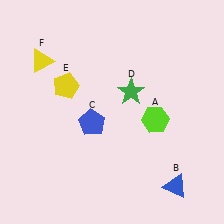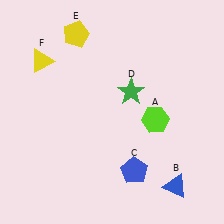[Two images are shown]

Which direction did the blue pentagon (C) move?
The blue pentagon (C) moved down.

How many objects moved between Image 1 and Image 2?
2 objects moved between the two images.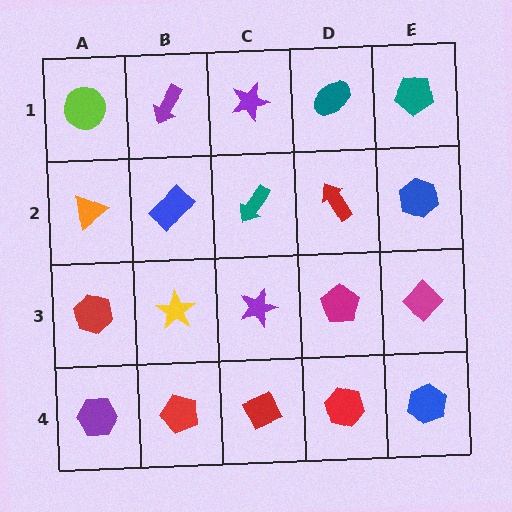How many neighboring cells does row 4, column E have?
2.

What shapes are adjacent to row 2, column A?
A lime circle (row 1, column A), a red hexagon (row 3, column A), a blue rectangle (row 2, column B).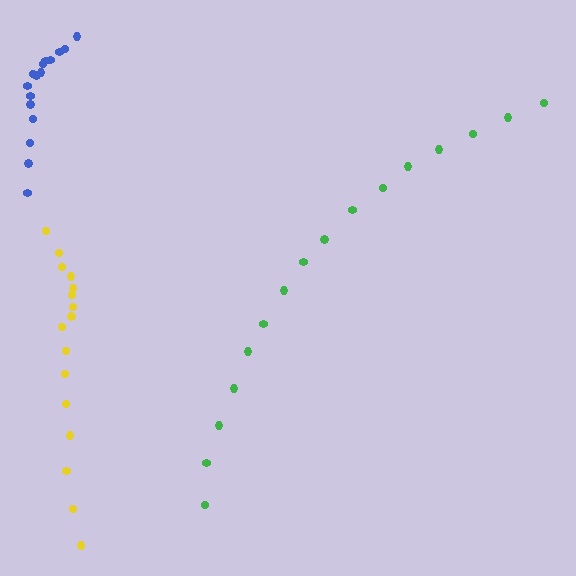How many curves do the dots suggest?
There are 3 distinct paths.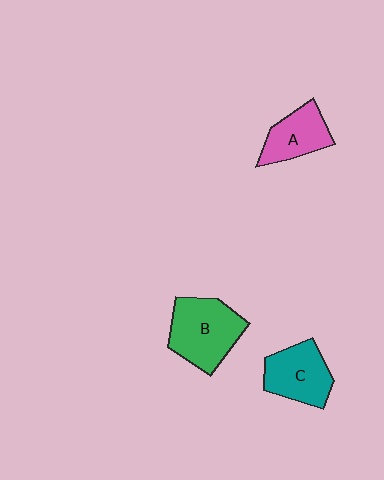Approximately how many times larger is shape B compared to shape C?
Approximately 1.3 times.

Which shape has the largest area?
Shape B (green).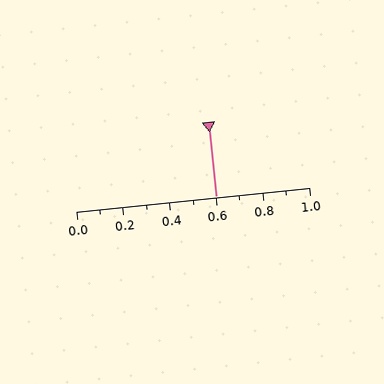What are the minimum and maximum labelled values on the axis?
The axis runs from 0.0 to 1.0.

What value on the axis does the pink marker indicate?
The marker indicates approximately 0.6.